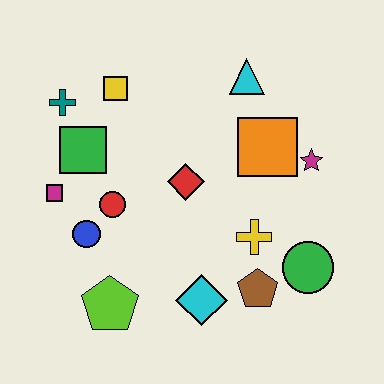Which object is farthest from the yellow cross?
The teal cross is farthest from the yellow cross.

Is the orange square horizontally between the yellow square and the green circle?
Yes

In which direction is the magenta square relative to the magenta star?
The magenta square is to the left of the magenta star.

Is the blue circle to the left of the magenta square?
No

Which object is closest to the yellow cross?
The brown pentagon is closest to the yellow cross.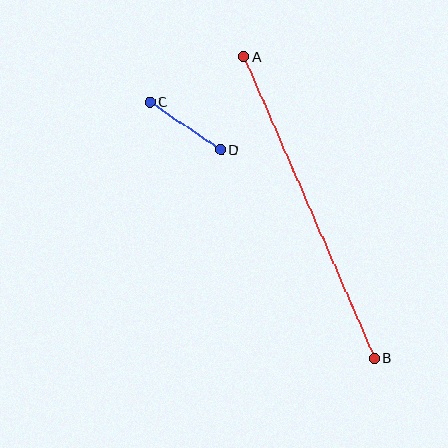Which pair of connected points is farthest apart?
Points A and B are farthest apart.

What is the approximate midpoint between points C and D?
The midpoint is at approximately (185, 126) pixels.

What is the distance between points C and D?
The distance is approximately 85 pixels.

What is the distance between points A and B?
The distance is approximately 329 pixels.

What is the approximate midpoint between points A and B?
The midpoint is at approximately (309, 208) pixels.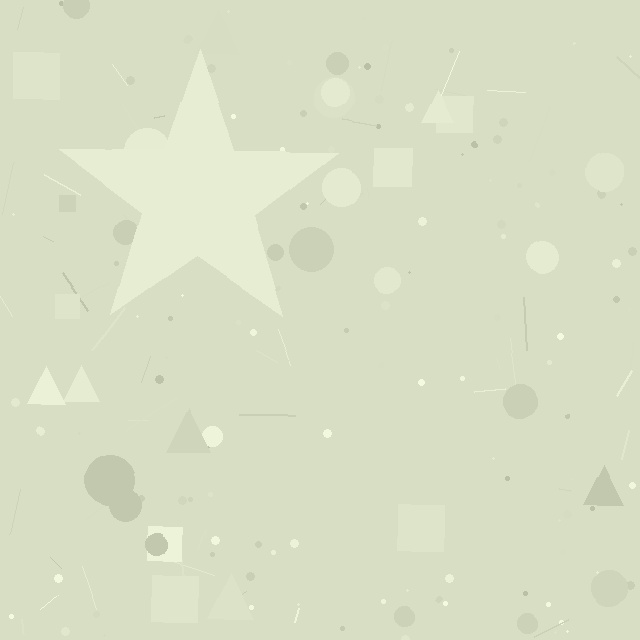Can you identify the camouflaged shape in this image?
The camouflaged shape is a star.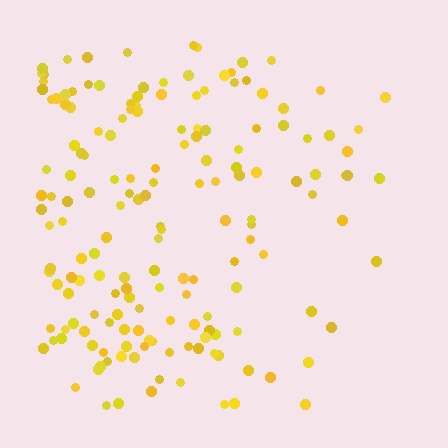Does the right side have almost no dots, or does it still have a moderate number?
Still a moderate number, just noticeably fewer than the left.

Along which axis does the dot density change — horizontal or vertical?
Horizontal.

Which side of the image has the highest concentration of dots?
The left.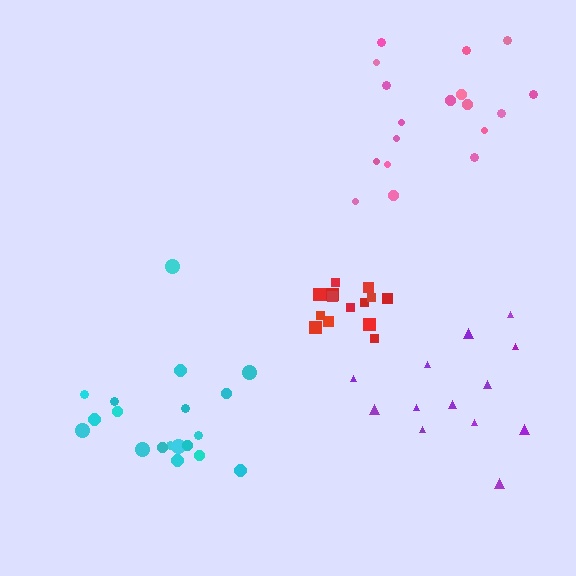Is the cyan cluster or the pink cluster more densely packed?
Cyan.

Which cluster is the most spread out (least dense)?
Purple.